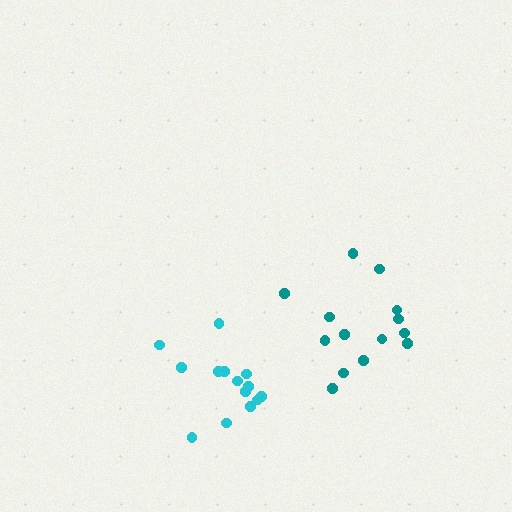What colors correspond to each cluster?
The clusters are colored: cyan, teal.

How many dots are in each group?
Group 1: 14 dots, Group 2: 14 dots (28 total).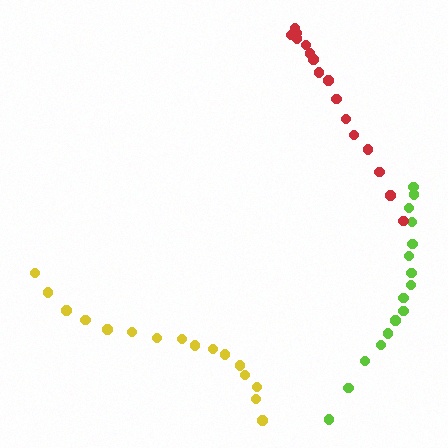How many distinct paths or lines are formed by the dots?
There are 3 distinct paths.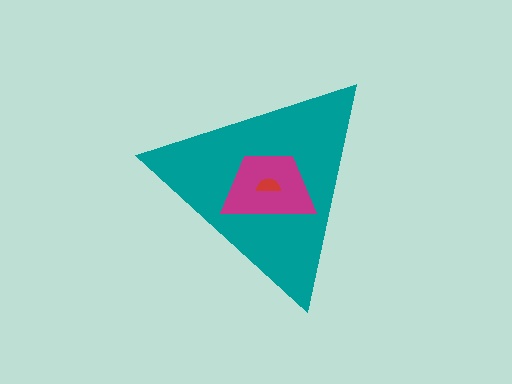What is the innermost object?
The red semicircle.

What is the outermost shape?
The teal triangle.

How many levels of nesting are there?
3.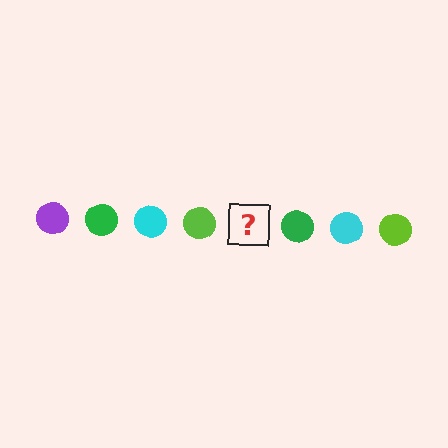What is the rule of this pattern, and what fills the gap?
The rule is that the pattern cycles through purple, green, cyan, lime circles. The gap should be filled with a purple circle.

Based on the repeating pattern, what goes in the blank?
The blank should be a purple circle.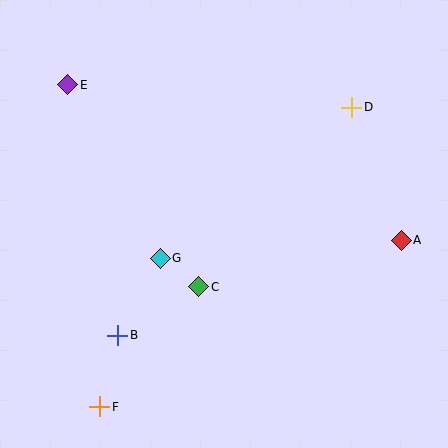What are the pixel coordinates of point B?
Point B is at (118, 335).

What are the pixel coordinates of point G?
Point G is at (160, 258).